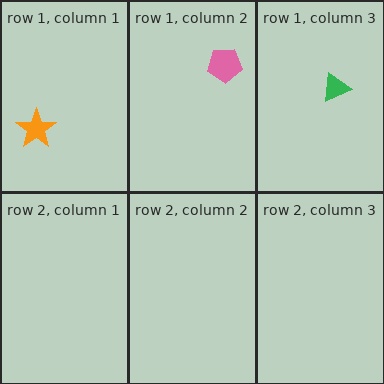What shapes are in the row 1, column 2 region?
The pink pentagon.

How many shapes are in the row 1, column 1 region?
1.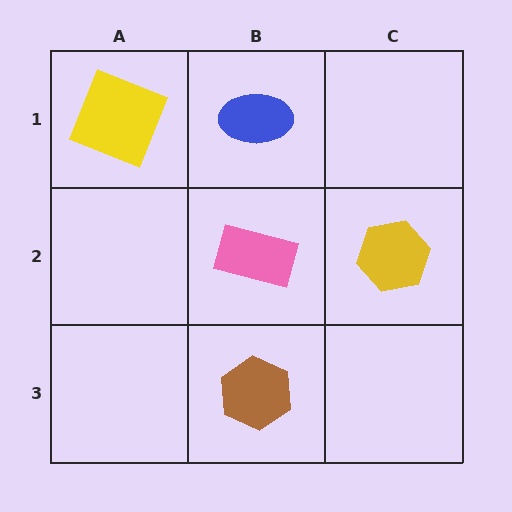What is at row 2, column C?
A yellow hexagon.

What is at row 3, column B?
A brown hexagon.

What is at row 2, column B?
A pink rectangle.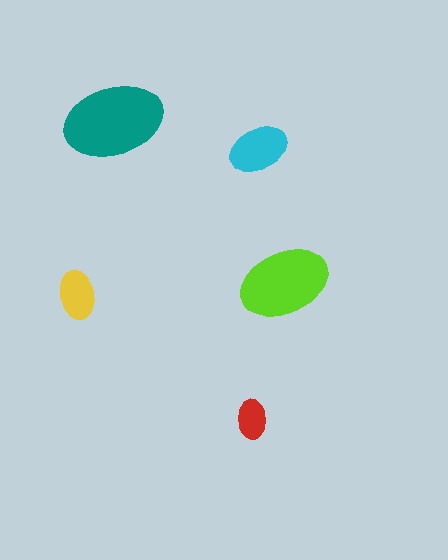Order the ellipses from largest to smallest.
the teal one, the lime one, the cyan one, the yellow one, the red one.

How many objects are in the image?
There are 5 objects in the image.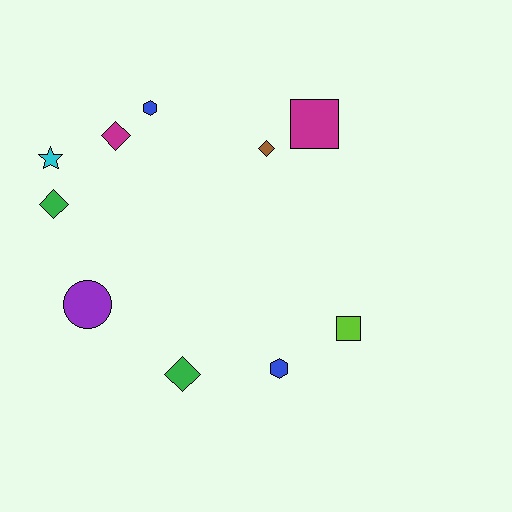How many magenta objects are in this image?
There are 2 magenta objects.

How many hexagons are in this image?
There are 2 hexagons.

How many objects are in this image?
There are 10 objects.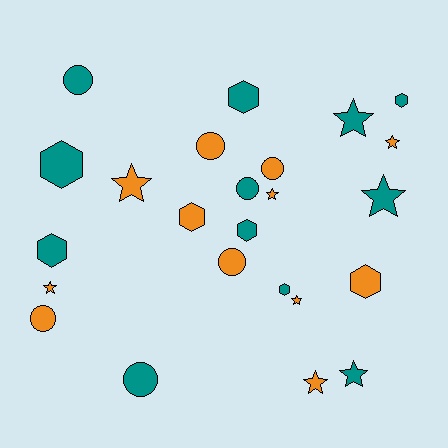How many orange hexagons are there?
There are 2 orange hexagons.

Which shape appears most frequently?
Star, with 9 objects.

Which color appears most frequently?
Orange, with 12 objects.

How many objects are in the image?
There are 24 objects.